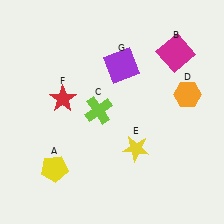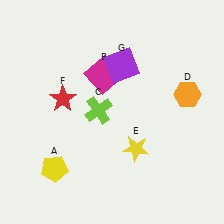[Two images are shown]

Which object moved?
The magenta square (B) moved left.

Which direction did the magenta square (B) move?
The magenta square (B) moved left.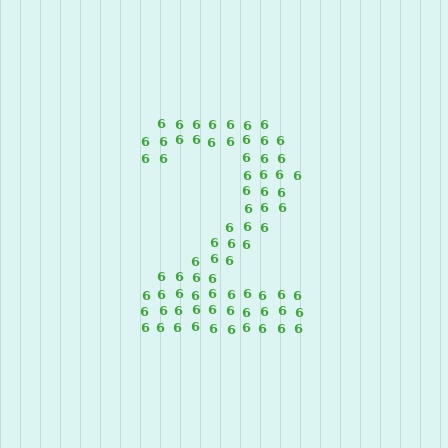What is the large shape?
The large shape is the digit 2.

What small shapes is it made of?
It is made of small digit 6's.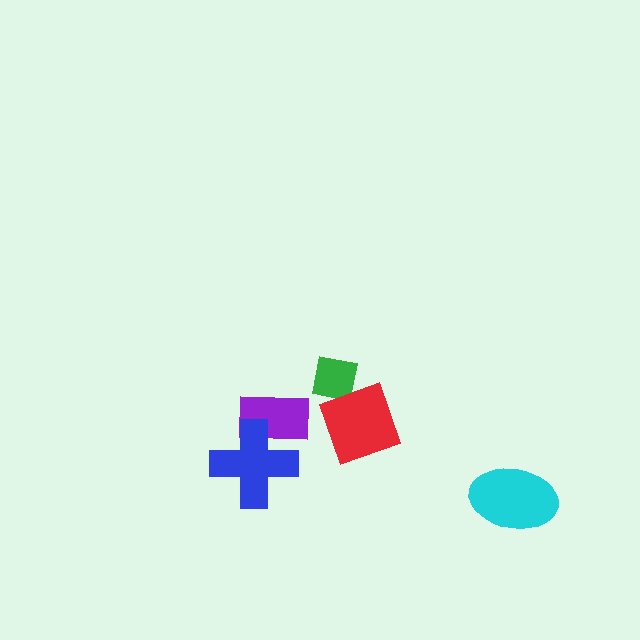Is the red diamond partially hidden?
No, no other shape covers it.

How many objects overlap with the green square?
1 object overlaps with the green square.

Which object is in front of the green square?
The red diamond is in front of the green square.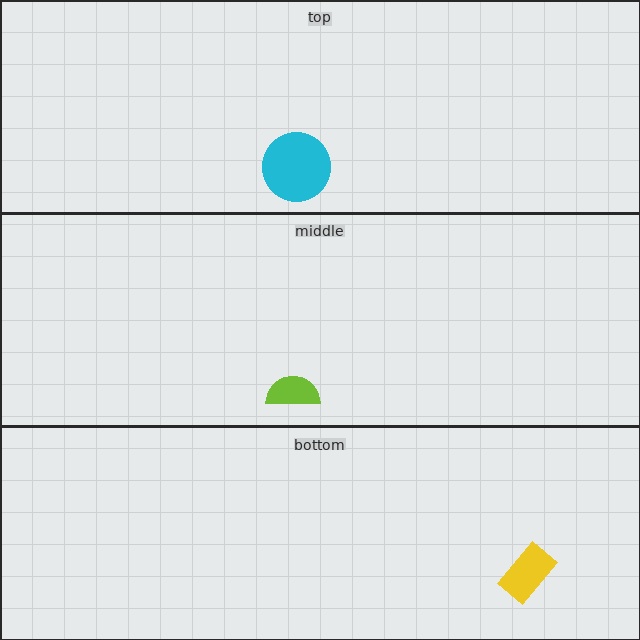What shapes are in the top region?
The cyan circle.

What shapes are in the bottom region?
The yellow rectangle.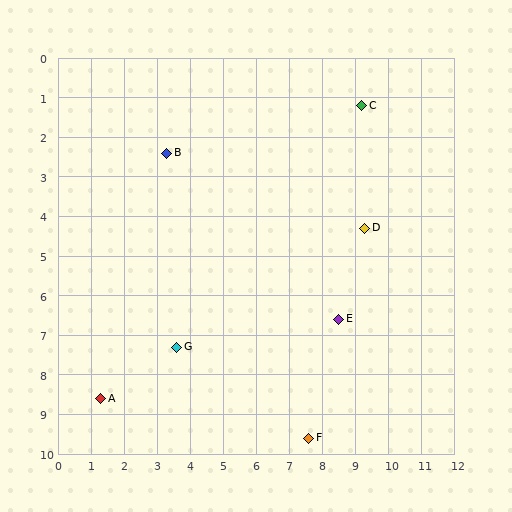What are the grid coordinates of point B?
Point B is at approximately (3.3, 2.4).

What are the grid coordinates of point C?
Point C is at approximately (9.2, 1.2).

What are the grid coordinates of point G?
Point G is at approximately (3.6, 7.3).